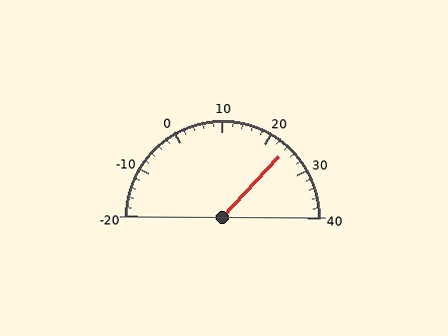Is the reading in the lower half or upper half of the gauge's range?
The reading is in the upper half of the range (-20 to 40).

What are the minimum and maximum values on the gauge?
The gauge ranges from -20 to 40.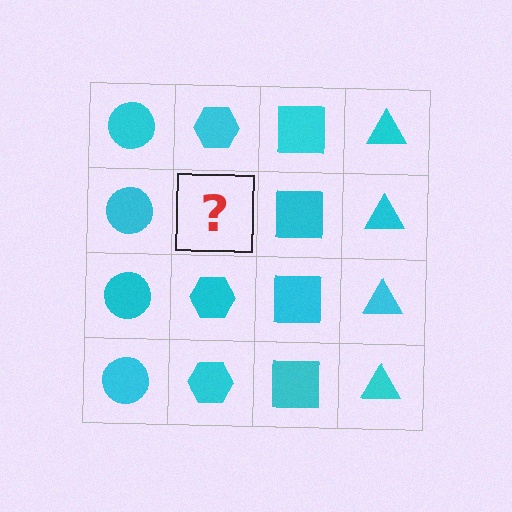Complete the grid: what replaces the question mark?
The question mark should be replaced with a cyan hexagon.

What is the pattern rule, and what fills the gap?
The rule is that each column has a consistent shape. The gap should be filled with a cyan hexagon.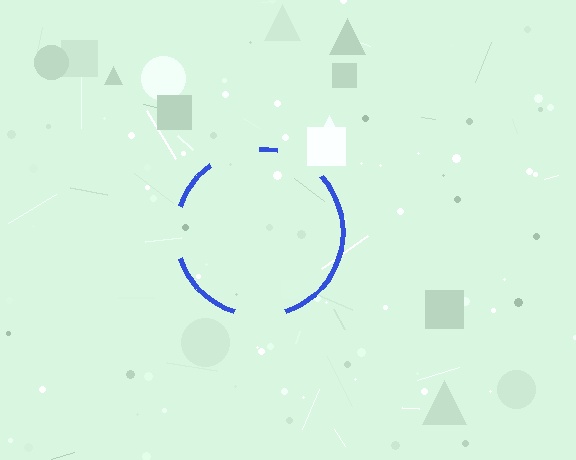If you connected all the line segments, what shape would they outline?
They would outline a circle.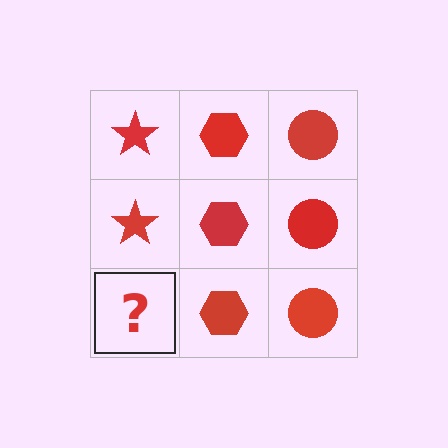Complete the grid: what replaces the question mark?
The question mark should be replaced with a red star.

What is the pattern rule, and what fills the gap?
The rule is that each column has a consistent shape. The gap should be filled with a red star.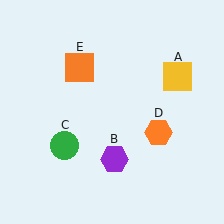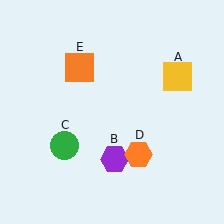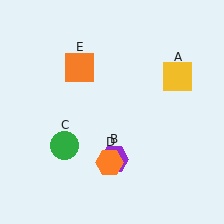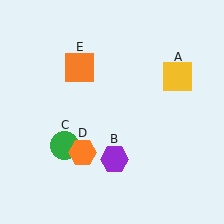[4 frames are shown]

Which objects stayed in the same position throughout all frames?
Yellow square (object A) and purple hexagon (object B) and green circle (object C) and orange square (object E) remained stationary.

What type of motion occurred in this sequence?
The orange hexagon (object D) rotated clockwise around the center of the scene.